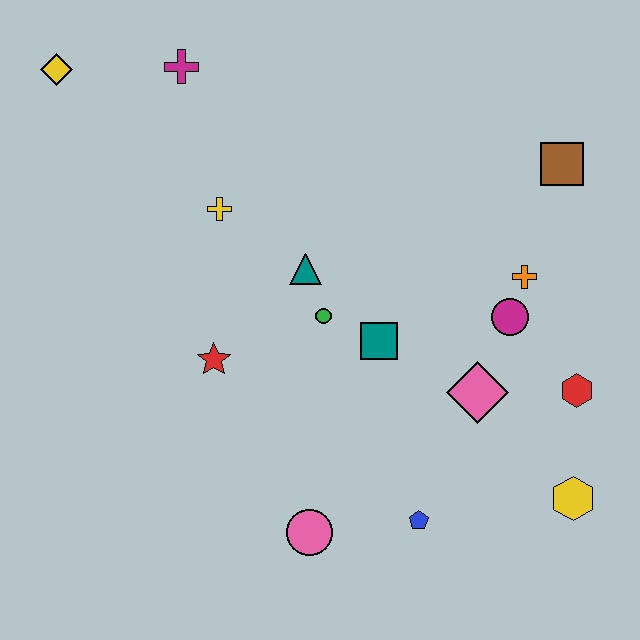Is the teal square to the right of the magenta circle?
No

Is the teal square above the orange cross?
No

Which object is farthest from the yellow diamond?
The yellow hexagon is farthest from the yellow diamond.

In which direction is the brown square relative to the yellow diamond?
The brown square is to the right of the yellow diamond.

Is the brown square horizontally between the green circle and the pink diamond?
No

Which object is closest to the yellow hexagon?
The red hexagon is closest to the yellow hexagon.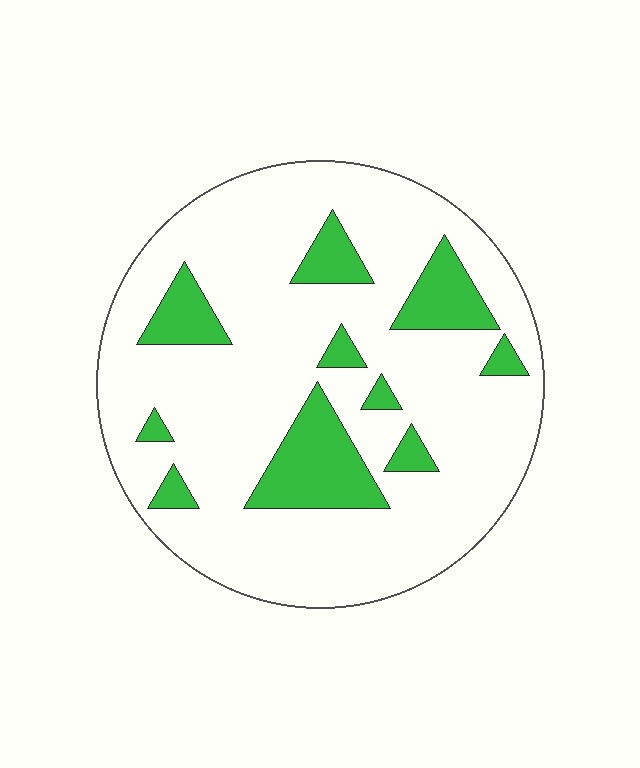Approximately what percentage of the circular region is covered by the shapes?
Approximately 20%.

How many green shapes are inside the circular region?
10.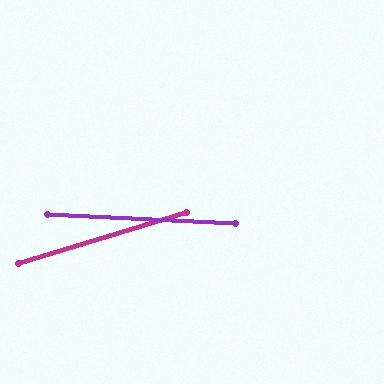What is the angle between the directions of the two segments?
Approximately 20 degrees.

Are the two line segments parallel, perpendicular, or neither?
Neither parallel nor perpendicular — they differ by about 20°.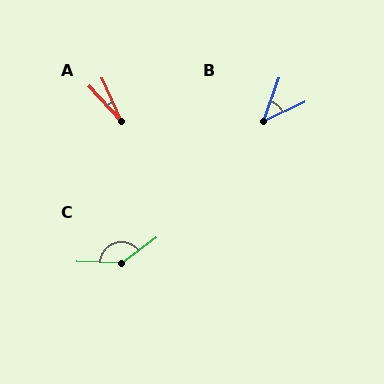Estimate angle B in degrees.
Approximately 45 degrees.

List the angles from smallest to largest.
A (18°), B (45°), C (141°).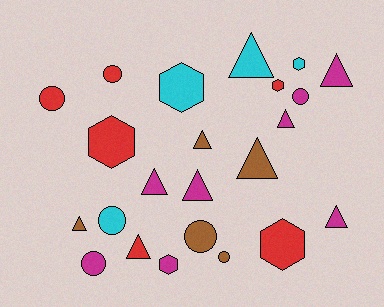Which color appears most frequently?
Magenta, with 8 objects.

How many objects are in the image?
There are 23 objects.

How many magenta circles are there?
There are 2 magenta circles.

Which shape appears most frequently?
Triangle, with 10 objects.